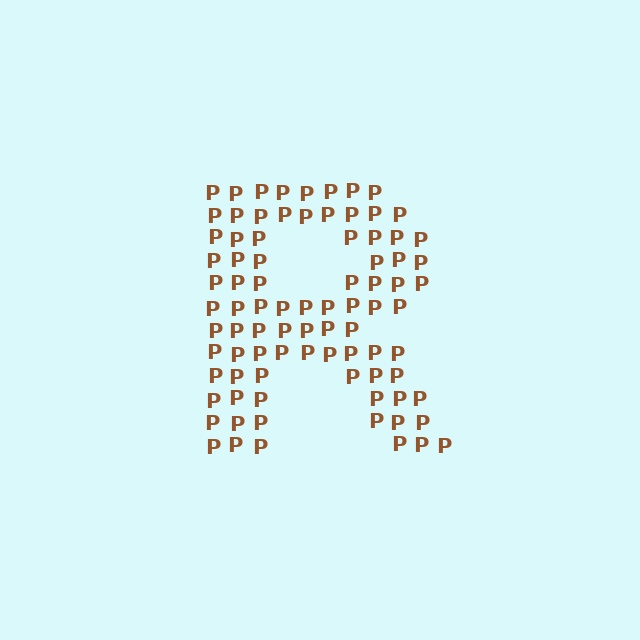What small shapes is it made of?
It is made of small letter P's.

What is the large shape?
The large shape is the letter R.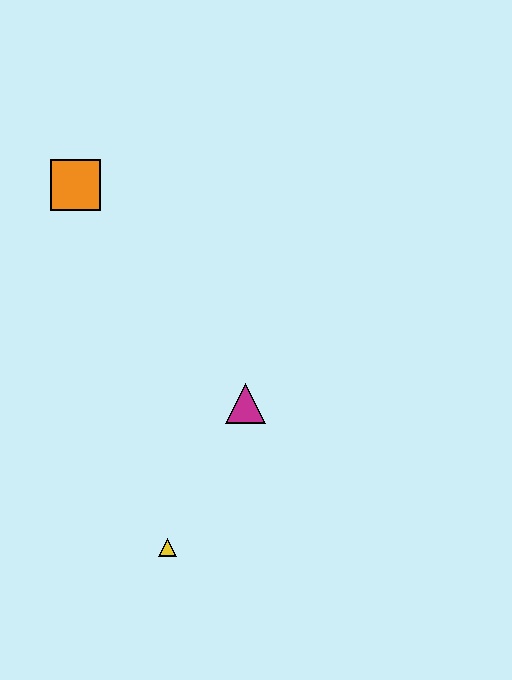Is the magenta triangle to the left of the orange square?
No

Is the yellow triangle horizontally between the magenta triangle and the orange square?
Yes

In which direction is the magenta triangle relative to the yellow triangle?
The magenta triangle is above the yellow triangle.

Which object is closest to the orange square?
The magenta triangle is closest to the orange square.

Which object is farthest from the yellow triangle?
The orange square is farthest from the yellow triangle.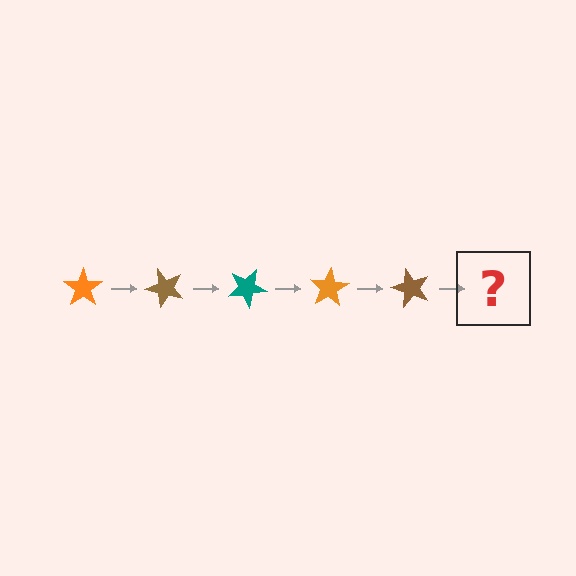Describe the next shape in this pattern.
It should be a teal star, rotated 250 degrees from the start.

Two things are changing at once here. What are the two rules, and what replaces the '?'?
The two rules are that it rotates 50 degrees each step and the color cycles through orange, brown, and teal. The '?' should be a teal star, rotated 250 degrees from the start.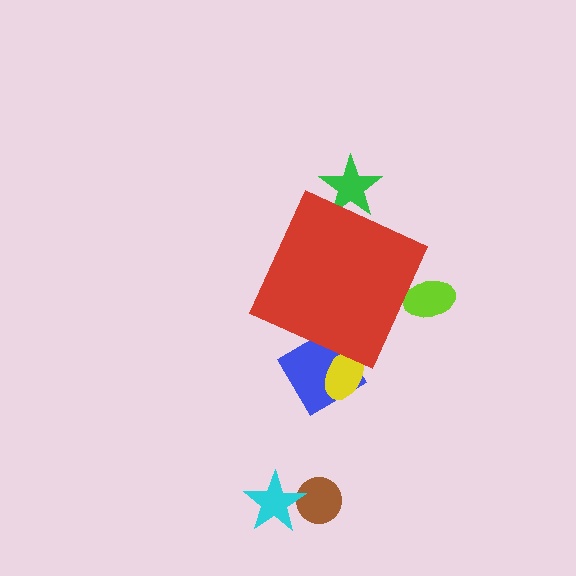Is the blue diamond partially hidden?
Yes, the blue diamond is partially hidden behind the red diamond.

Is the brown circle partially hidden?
No, the brown circle is fully visible.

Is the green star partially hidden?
Yes, the green star is partially hidden behind the red diamond.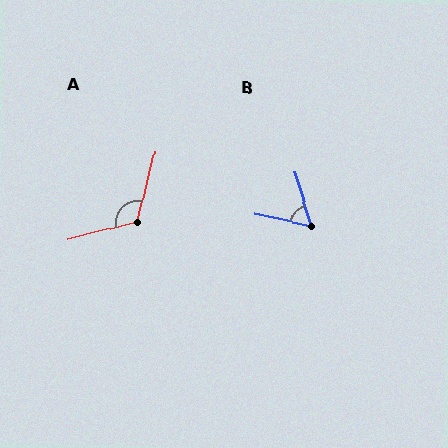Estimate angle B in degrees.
Approximately 60 degrees.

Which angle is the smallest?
B, at approximately 60 degrees.